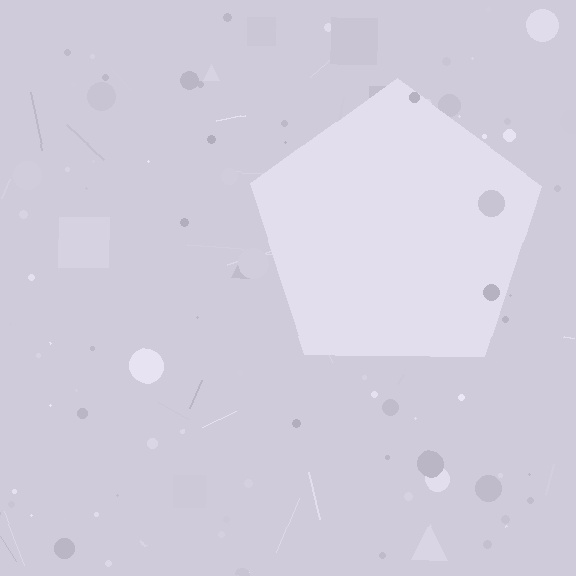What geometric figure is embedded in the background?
A pentagon is embedded in the background.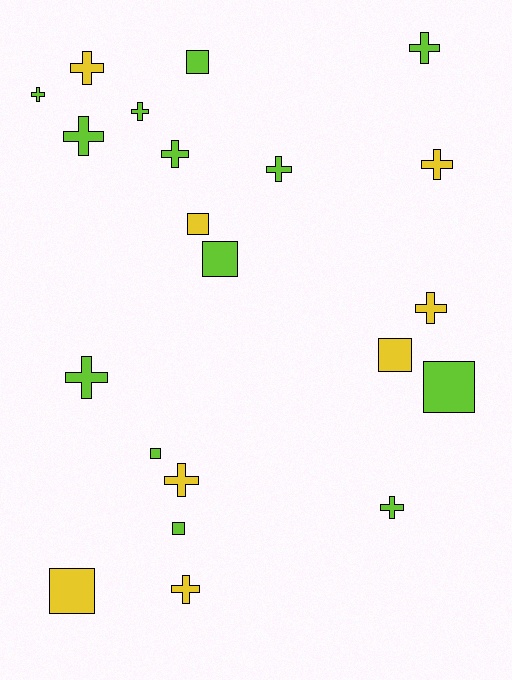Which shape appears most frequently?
Cross, with 13 objects.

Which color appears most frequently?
Lime, with 13 objects.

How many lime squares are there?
There are 5 lime squares.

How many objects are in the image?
There are 21 objects.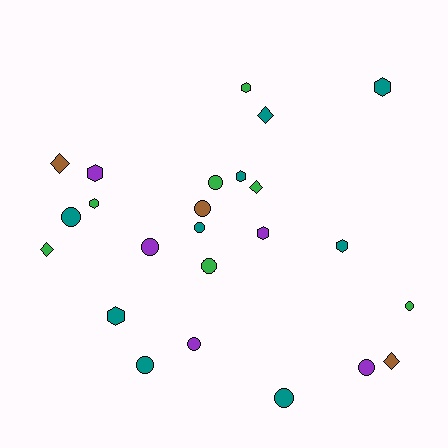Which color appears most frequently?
Teal, with 9 objects.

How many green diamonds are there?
There are 2 green diamonds.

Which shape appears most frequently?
Circle, with 11 objects.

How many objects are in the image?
There are 24 objects.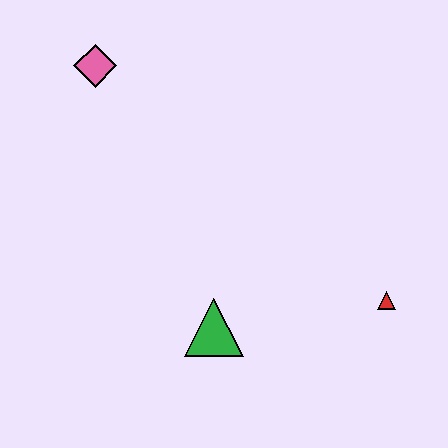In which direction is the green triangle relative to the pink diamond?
The green triangle is below the pink diamond.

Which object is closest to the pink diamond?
The green triangle is closest to the pink diamond.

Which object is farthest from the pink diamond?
The red triangle is farthest from the pink diamond.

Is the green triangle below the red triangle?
Yes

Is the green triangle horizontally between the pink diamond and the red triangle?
Yes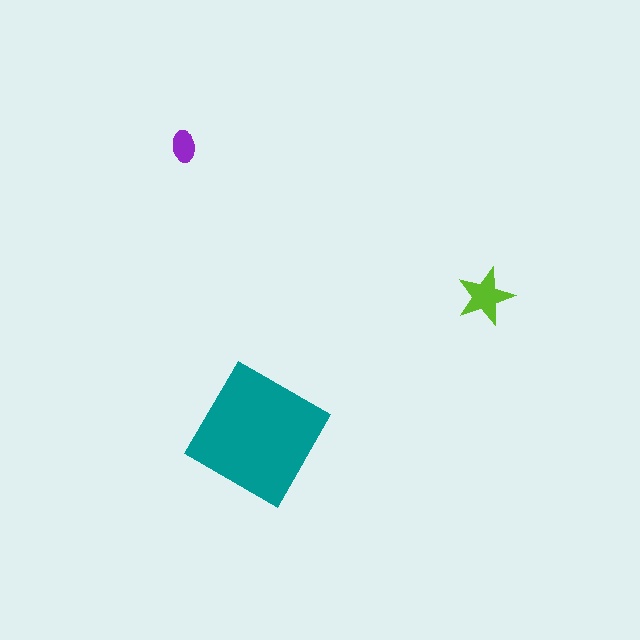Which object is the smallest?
The purple ellipse.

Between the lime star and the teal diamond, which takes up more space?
The teal diamond.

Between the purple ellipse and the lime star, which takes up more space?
The lime star.